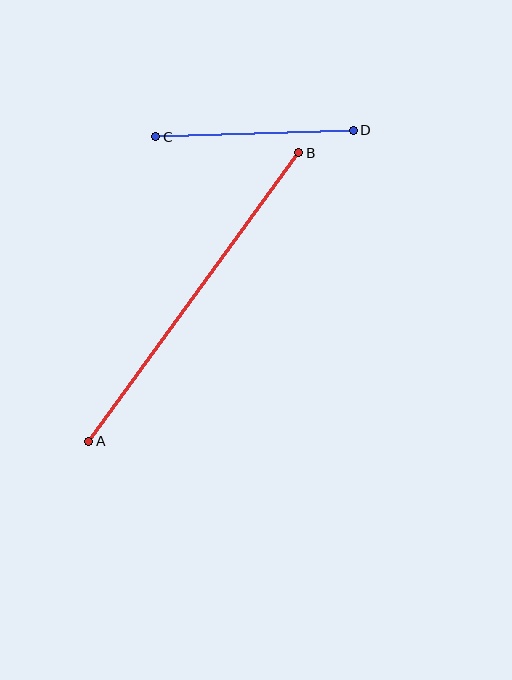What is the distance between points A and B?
The distance is approximately 357 pixels.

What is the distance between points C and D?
The distance is approximately 197 pixels.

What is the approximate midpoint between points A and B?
The midpoint is at approximately (194, 297) pixels.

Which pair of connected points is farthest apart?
Points A and B are farthest apart.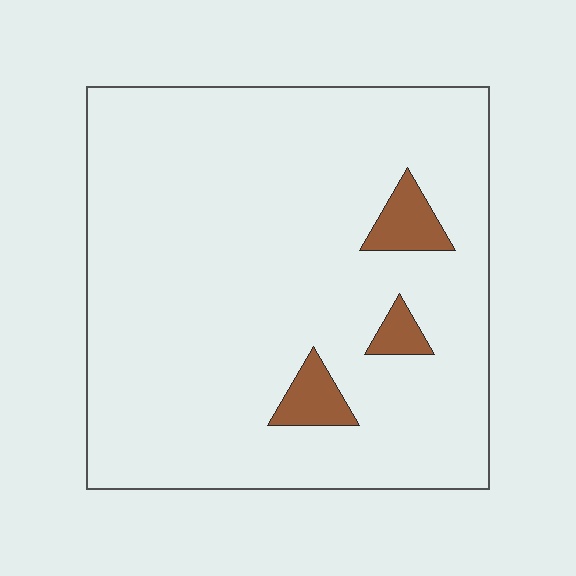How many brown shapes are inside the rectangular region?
3.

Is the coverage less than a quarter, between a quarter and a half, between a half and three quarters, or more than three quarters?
Less than a quarter.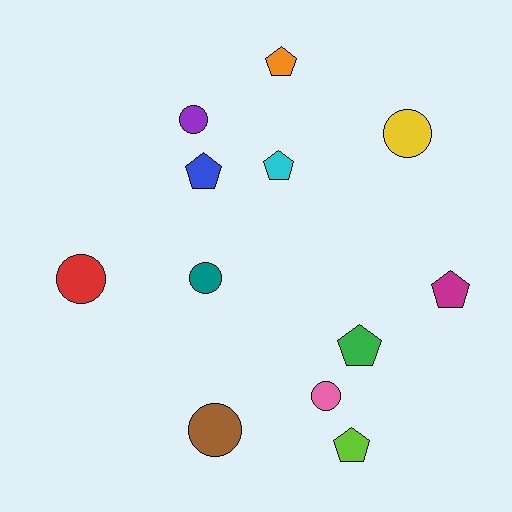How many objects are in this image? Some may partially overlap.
There are 12 objects.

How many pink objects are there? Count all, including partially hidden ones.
There is 1 pink object.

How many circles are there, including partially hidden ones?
There are 6 circles.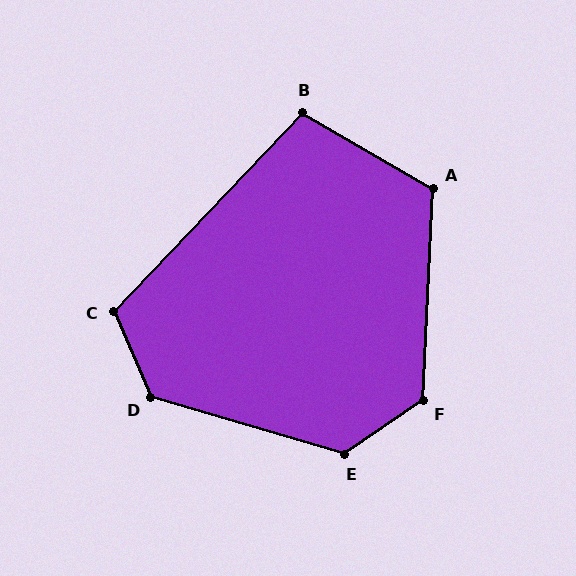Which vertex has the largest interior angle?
D, at approximately 129 degrees.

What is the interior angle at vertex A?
Approximately 117 degrees (obtuse).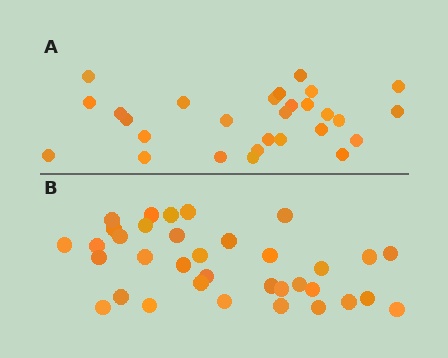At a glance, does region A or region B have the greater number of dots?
Region B (the bottom region) has more dots.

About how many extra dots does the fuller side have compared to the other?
Region B has roughly 8 or so more dots than region A.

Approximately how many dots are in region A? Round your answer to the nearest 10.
About 30 dots. (The exact count is 28, which rounds to 30.)